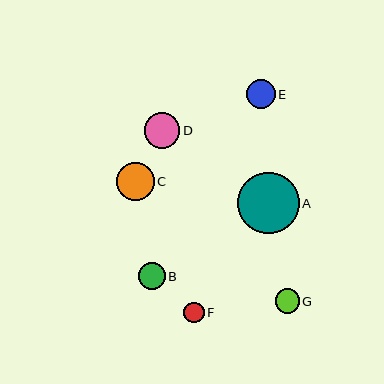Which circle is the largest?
Circle A is the largest with a size of approximately 61 pixels.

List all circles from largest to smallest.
From largest to smallest: A, C, D, E, B, G, F.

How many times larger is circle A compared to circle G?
Circle A is approximately 2.5 times the size of circle G.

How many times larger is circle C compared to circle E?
Circle C is approximately 1.3 times the size of circle E.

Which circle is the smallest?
Circle F is the smallest with a size of approximately 20 pixels.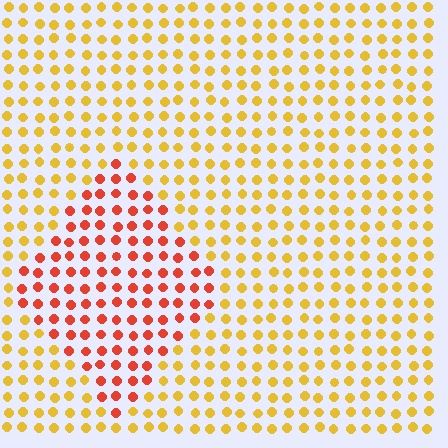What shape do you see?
I see a diamond.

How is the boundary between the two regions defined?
The boundary is defined purely by a slight shift in hue (about 42 degrees). Spacing, size, and orientation are identical on both sides.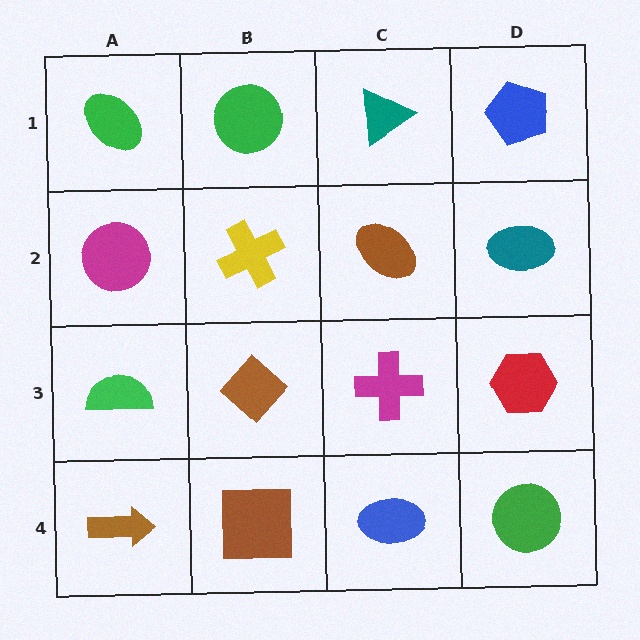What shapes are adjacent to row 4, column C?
A magenta cross (row 3, column C), a brown square (row 4, column B), a green circle (row 4, column D).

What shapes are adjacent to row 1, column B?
A yellow cross (row 2, column B), a green ellipse (row 1, column A), a teal triangle (row 1, column C).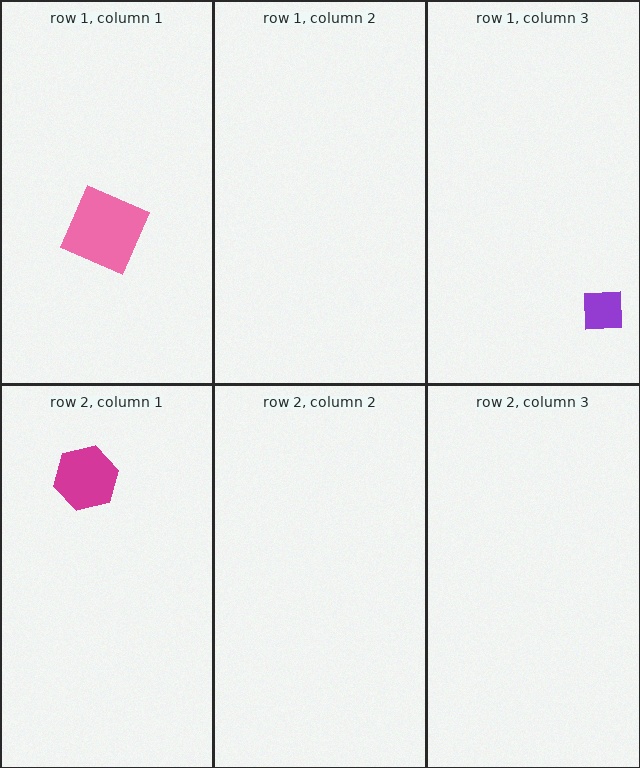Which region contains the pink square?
The row 1, column 1 region.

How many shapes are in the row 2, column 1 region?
1.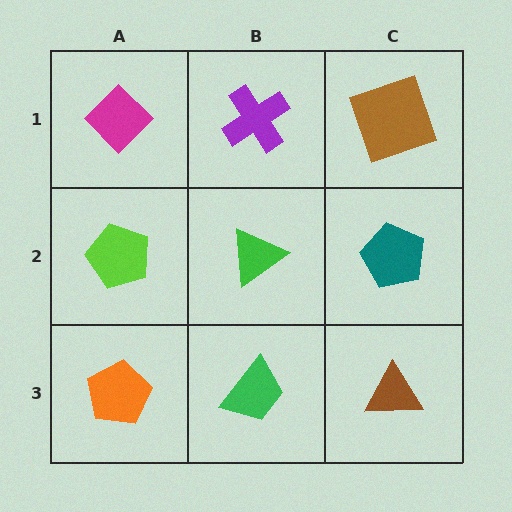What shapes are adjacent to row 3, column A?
A lime pentagon (row 2, column A), a green trapezoid (row 3, column B).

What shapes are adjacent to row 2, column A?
A magenta diamond (row 1, column A), an orange pentagon (row 3, column A), a green triangle (row 2, column B).